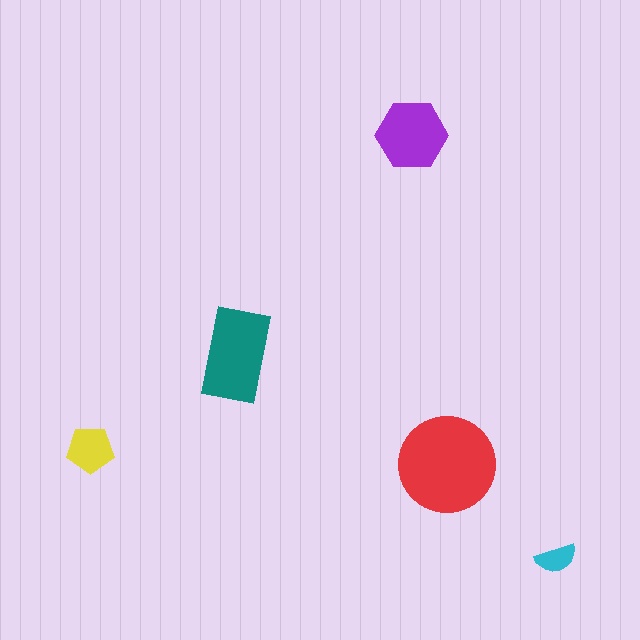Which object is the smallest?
The cyan semicircle.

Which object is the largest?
The red circle.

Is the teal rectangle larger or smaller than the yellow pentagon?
Larger.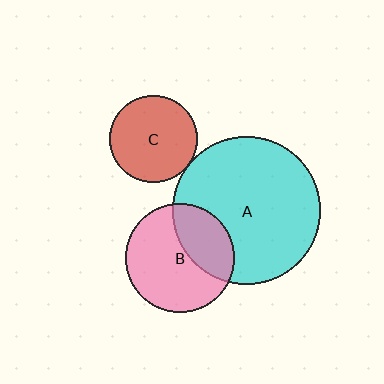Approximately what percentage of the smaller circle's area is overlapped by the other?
Approximately 35%.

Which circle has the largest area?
Circle A (cyan).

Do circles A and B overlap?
Yes.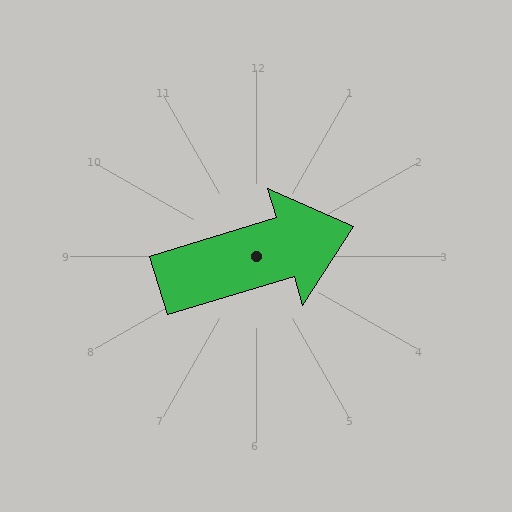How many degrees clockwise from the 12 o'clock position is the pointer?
Approximately 73 degrees.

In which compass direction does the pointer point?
East.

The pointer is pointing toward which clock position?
Roughly 2 o'clock.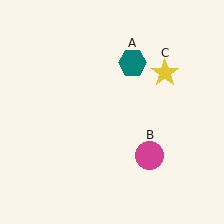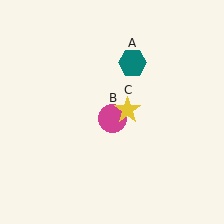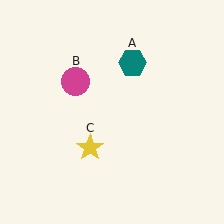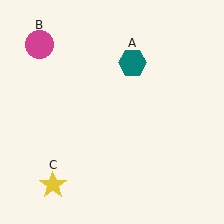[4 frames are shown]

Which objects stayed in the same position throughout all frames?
Teal hexagon (object A) remained stationary.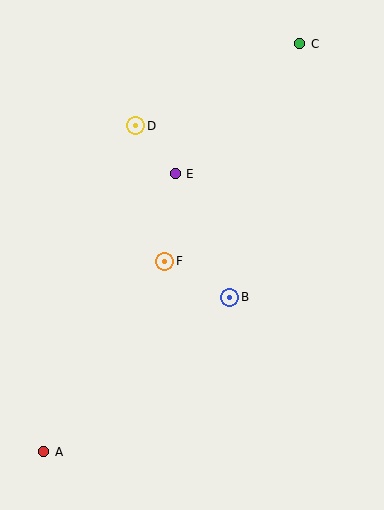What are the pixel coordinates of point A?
Point A is at (44, 452).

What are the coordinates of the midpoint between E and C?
The midpoint between E and C is at (238, 109).